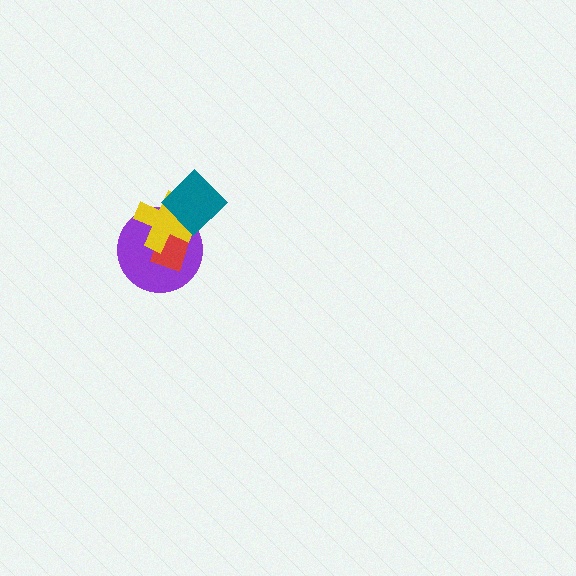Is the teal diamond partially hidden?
No, no other shape covers it.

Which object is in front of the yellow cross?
The teal diamond is in front of the yellow cross.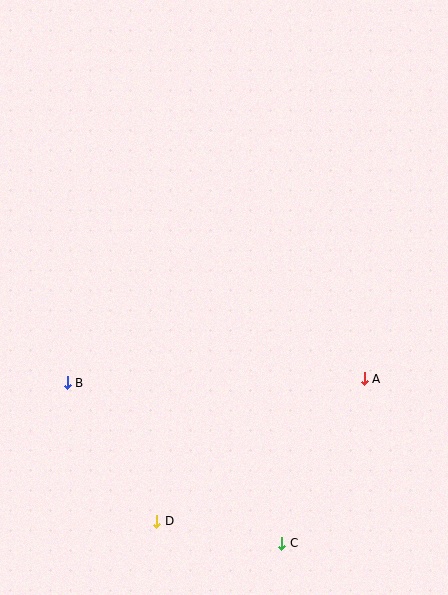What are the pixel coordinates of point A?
Point A is at (364, 379).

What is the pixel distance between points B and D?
The distance between B and D is 165 pixels.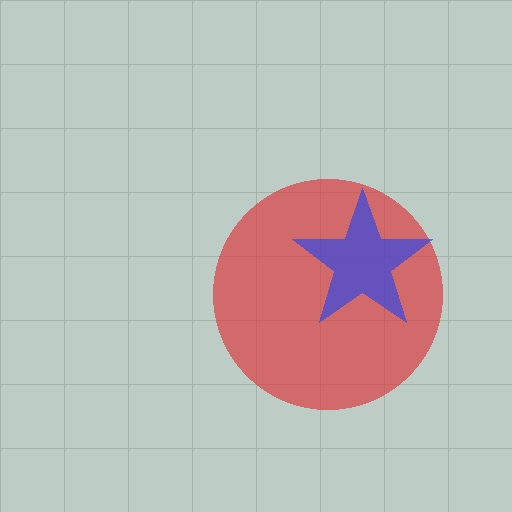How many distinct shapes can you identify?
There are 2 distinct shapes: a red circle, a blue star.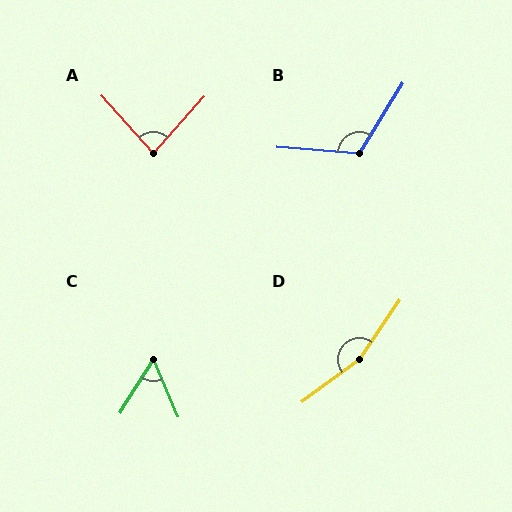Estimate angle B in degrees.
Approximately 117 degrees.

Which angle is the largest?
D, at approximately 161 degrees.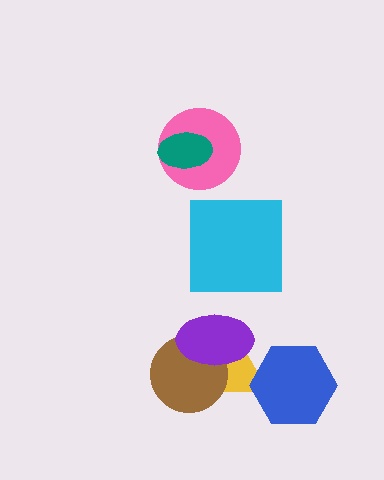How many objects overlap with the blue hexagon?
1 object overlaps with the blue hexagon.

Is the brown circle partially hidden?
Yes, it is partially covered by another shape.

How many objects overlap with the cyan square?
0 objects overlap with the cyan square.